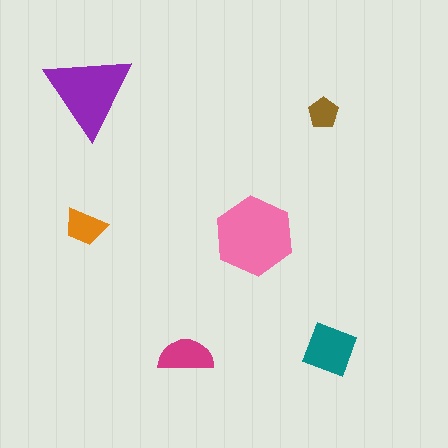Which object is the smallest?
The brown pentagon.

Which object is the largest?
The pink hexagon.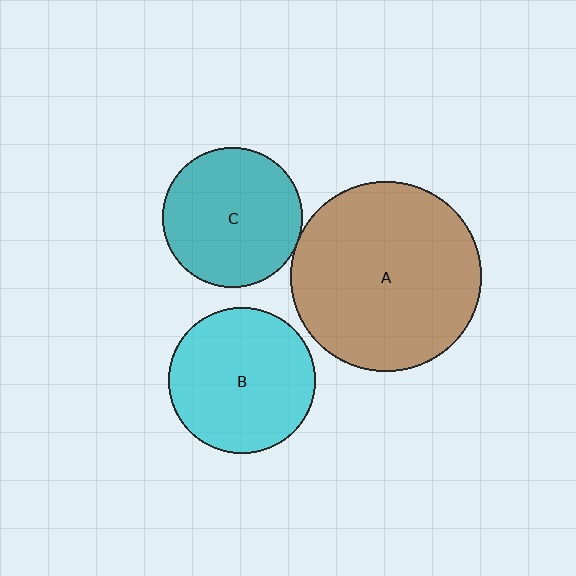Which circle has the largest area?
Circle A (brown).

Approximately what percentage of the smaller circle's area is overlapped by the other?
Approximately 5%.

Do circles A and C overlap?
Yes.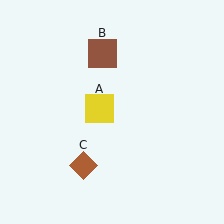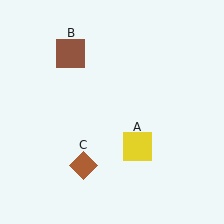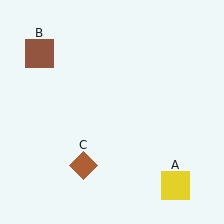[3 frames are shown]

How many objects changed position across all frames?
2 objects changed position: yellow square (object A), brown square (object B).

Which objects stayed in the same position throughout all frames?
Brown diamond (object C) remained stationary.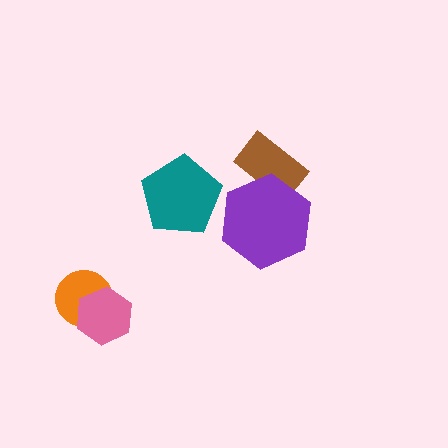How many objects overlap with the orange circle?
1 object overlaps with the orange circle.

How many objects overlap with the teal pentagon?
0 objects overlap with the teal pentagon.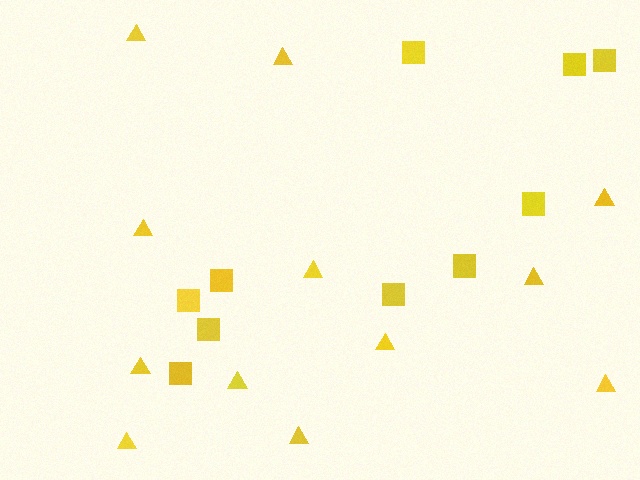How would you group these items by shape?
There are 2 groups: one group of squares (10) and one group of triangles (12).